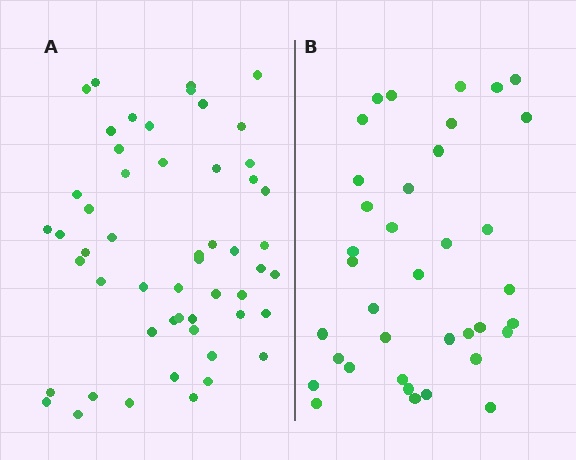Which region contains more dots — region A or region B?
Region A (the left region) has more dots.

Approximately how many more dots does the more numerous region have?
Region A has approximately 15 more dots than region B.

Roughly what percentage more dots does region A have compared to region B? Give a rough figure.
About 45% more.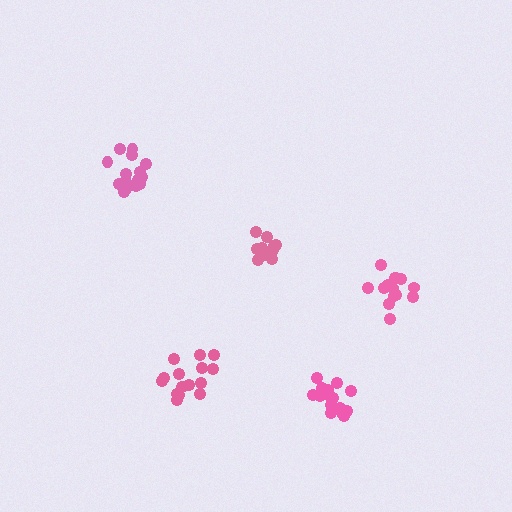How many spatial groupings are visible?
There are 5 spatial groupings.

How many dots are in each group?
Group 1: 11 dots, Group 2: 14 dots, Group 3: 17 dots, Group 4: 15 dots, Group 5: 15 dots (72 total).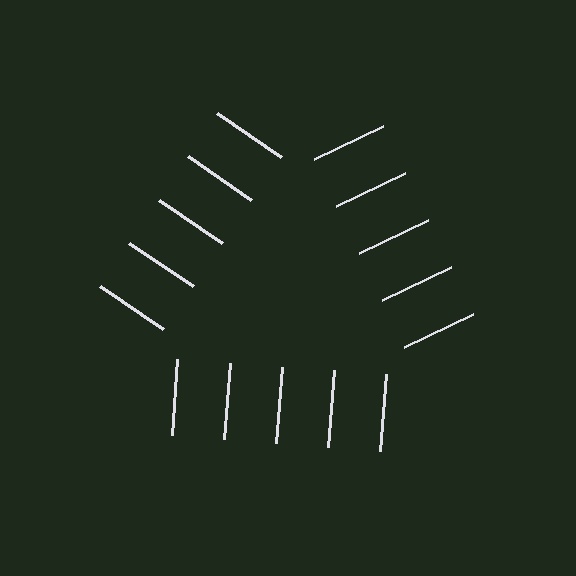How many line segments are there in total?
15 — 5 along each of the 3 edges.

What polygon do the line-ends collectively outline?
An illusory triangle — the line segments terminate on its edges but no continuous stroke is drawn.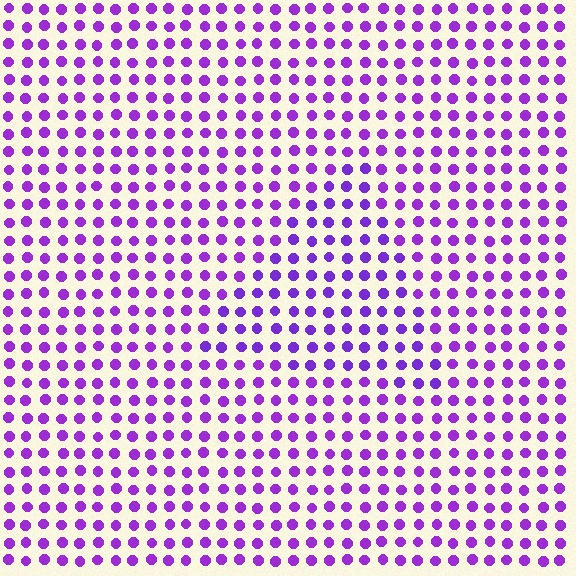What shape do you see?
I see a triangle.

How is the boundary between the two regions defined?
The boundary is defined purely by a slight shift in hue (about 14 degrees). Spacing, size, and orientation are identical on both sides.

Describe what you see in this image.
The image is filled with small purple elements in a uniform arrangement. A triangle-shaped region is visible where the elements are tinted to a slightly different hue, forming a subtle color boundary.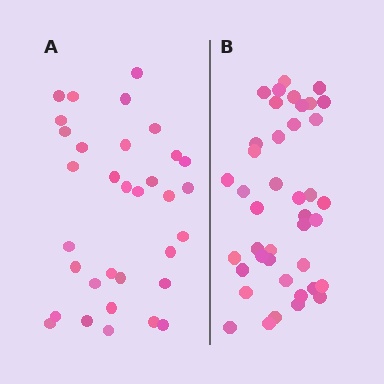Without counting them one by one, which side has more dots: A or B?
Region B (the right region) has more dots.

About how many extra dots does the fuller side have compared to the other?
Region B has roughly 8 or so more dots than region A.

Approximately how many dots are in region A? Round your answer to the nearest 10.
About 30 dots. (The exact count is 33, which rounds to 30.)